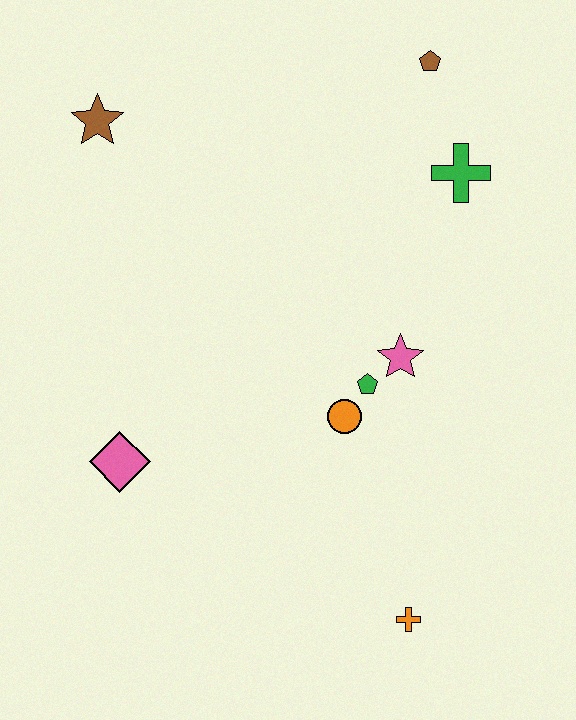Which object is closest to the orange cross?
The orange circle is closest to the orange cross.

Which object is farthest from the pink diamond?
The brown pentagon is farthest from the pink diamond.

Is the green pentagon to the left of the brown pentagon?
Yes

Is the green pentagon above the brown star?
No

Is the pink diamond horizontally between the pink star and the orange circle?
No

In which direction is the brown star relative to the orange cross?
The brown star is above the orange cross.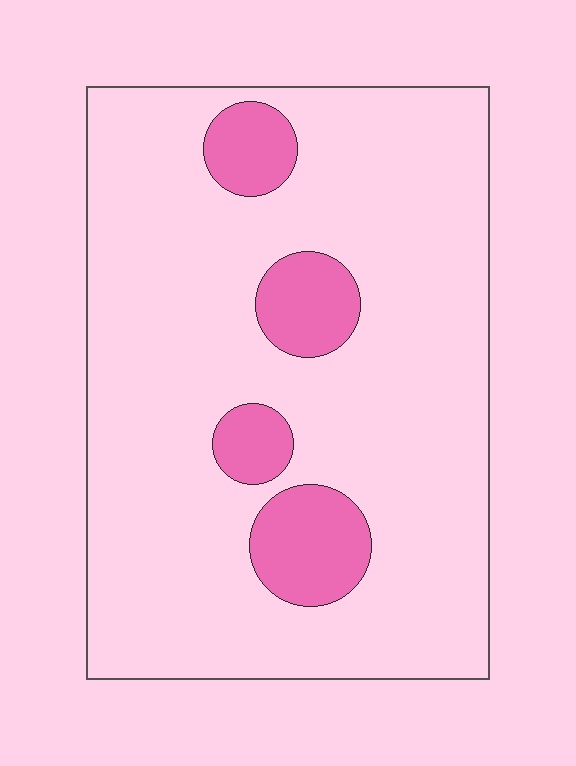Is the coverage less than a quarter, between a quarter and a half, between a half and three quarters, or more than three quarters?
Less than a quarter.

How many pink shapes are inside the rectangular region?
4.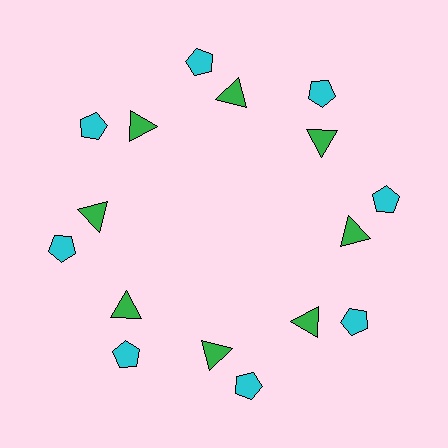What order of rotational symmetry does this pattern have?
This pattern has 8-fold rotational symmetry.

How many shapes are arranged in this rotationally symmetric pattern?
There are 16 shapes, arranged in 8 groups of 2.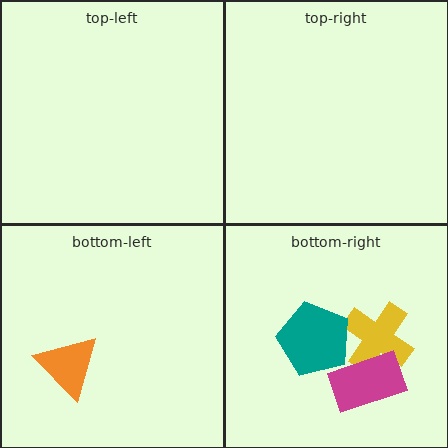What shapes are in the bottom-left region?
The orange triangle.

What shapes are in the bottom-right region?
The yellow cross, the teal pentagon, the magenta rectangle.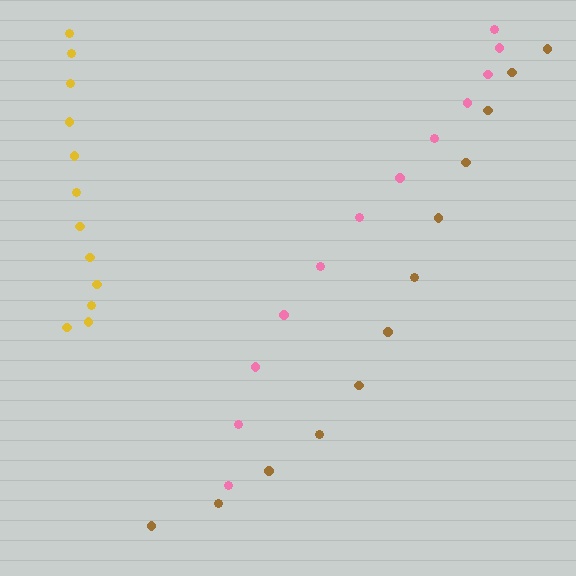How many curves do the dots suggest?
There are 3 distinct paths.